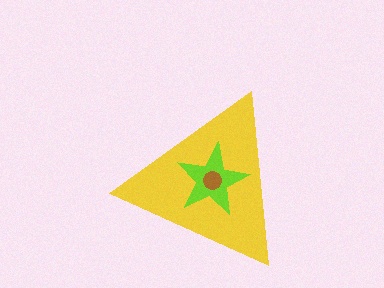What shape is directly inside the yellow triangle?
The lime star.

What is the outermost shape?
The yellow triangle.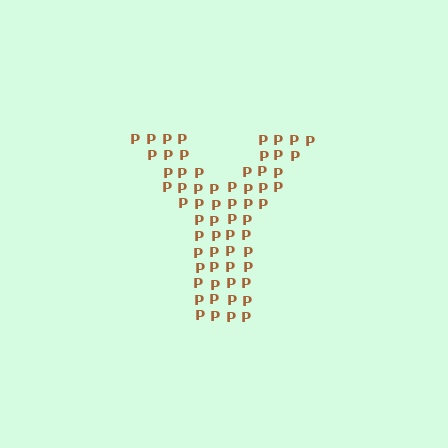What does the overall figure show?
The overall figure shows the letter Y.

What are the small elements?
The small elements are letter P's.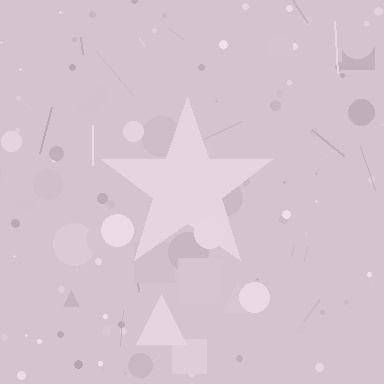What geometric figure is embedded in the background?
A star is embedded in the background.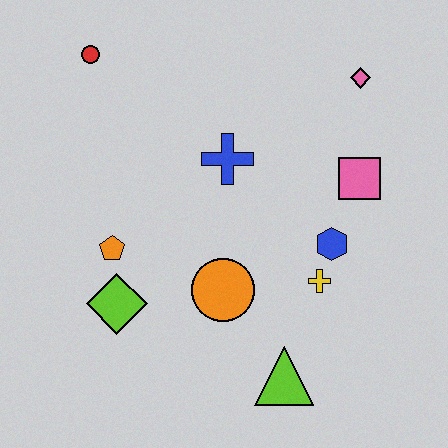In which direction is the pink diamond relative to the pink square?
The pink diamond is above the pink square.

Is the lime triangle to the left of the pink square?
Yes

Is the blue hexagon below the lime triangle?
No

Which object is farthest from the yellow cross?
The red circle is farthest from the yellow cross.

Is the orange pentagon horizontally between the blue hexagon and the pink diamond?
No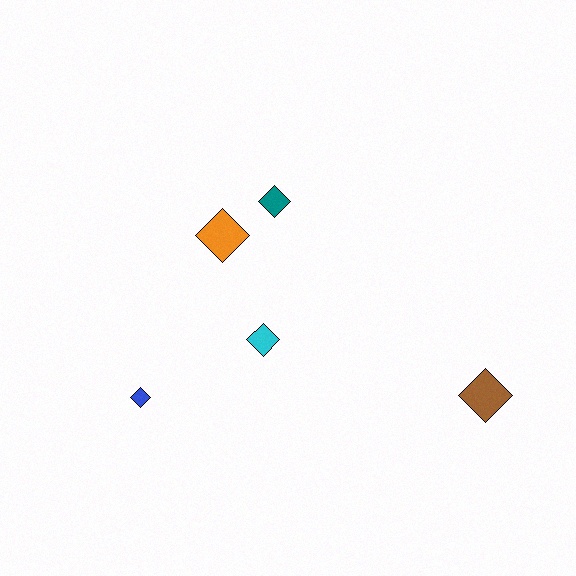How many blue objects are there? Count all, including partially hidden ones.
There is 1 blue object.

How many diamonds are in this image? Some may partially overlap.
There are 5 diamonds.